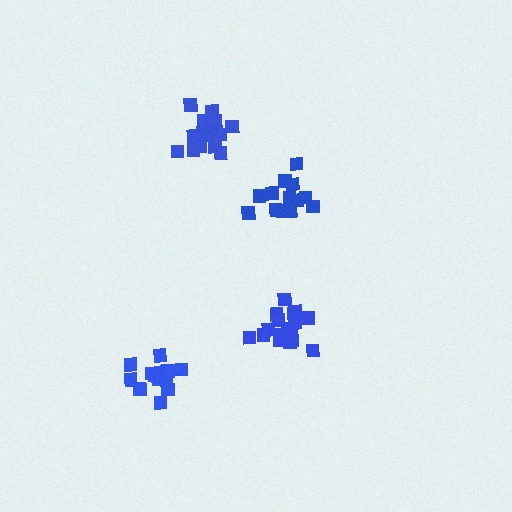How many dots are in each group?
Group 1: 18 dots, Group 2: 17 dots, Group 3: 14 dots, Group 4: 13 dots (62 total).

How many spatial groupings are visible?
There are 4 spatial groupings.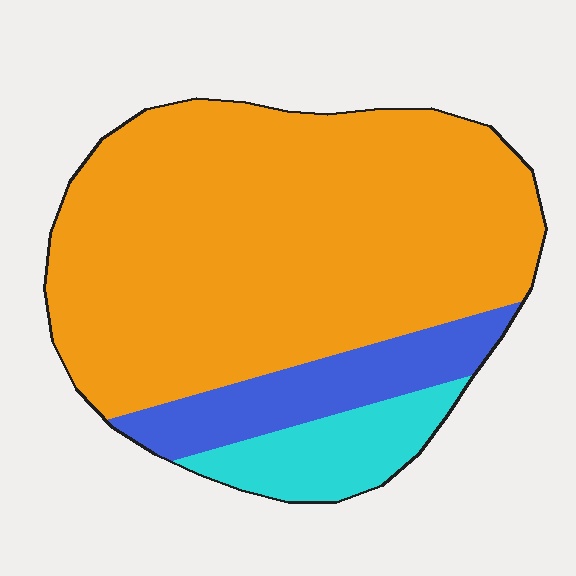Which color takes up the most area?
Orange, at roughly 75%.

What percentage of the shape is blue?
Blue takes up less than a quarter of the shape.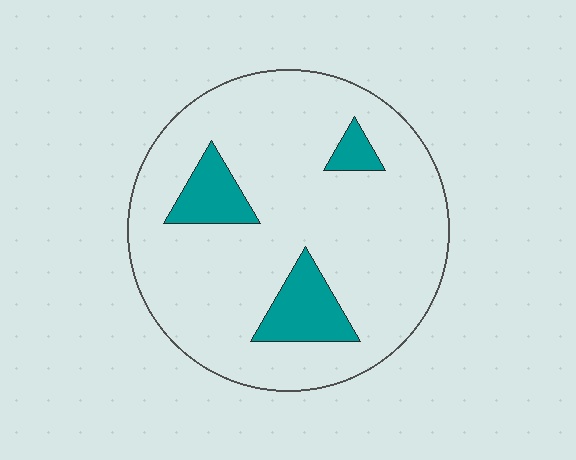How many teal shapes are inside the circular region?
3.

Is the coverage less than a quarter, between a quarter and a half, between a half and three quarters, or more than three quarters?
Less than a quarter.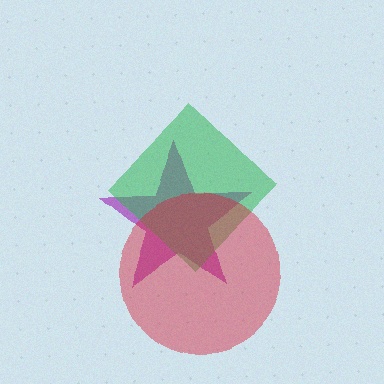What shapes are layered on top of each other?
The layered shapes are: a purple star, a green diamond, a red circle.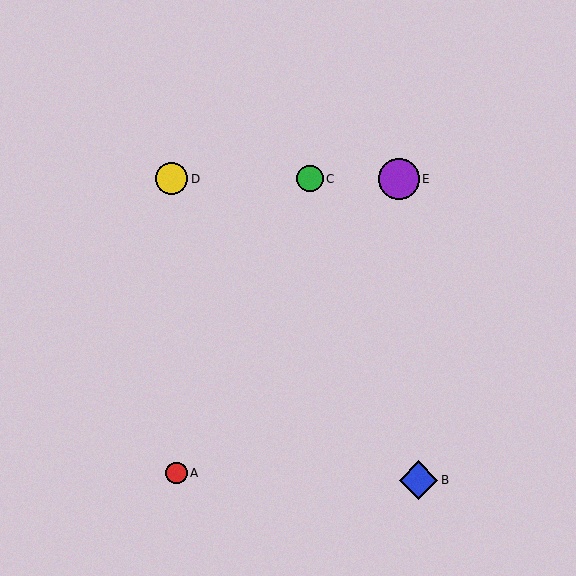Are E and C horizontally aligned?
Yes, both are at y≈179.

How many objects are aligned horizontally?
3 objects (C, D, E) are aligned horizontally.